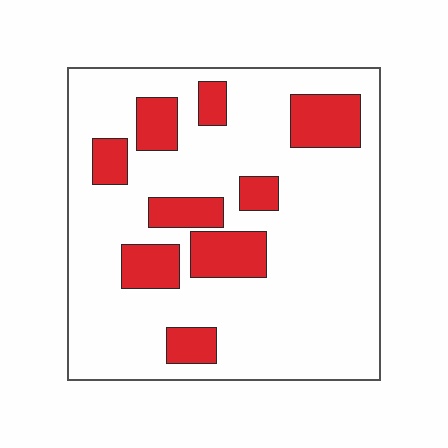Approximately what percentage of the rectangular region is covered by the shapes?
Approximately 20%.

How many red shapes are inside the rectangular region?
9.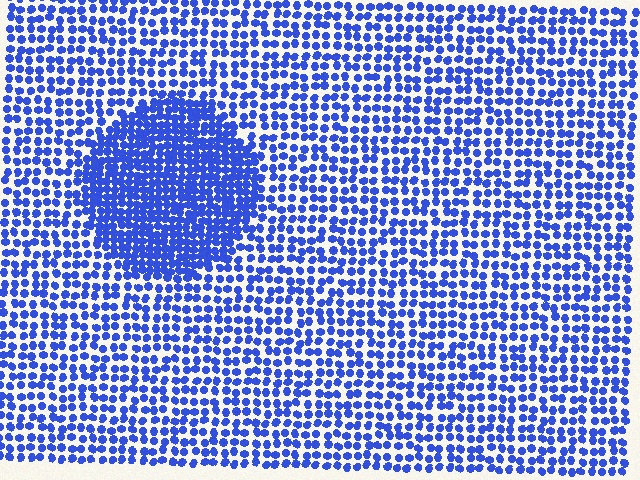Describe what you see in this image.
The image contains small blue elements arranged at two different densities. A circle-shaped region is visible where the elements are more densely packed than the surrounding area.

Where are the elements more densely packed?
The elements are more densely packed inside the circle boundary.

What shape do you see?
I see a circle.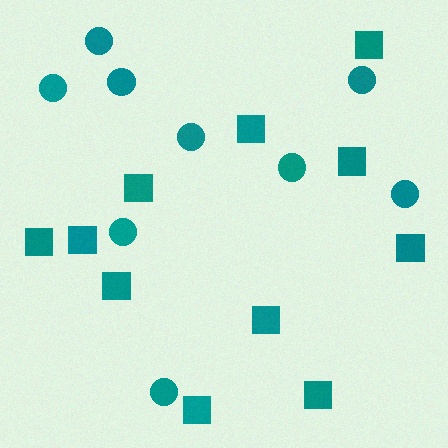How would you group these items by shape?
There are 2 groups: one group of circles (9) and one group of squares (11).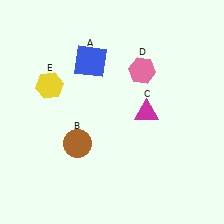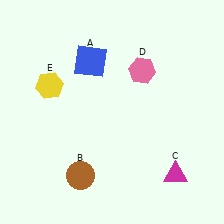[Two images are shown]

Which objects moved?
The objects that moved are: the brown circle (B), the magenta triangle (C).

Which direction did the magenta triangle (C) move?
The magenta triangle (C) moved down.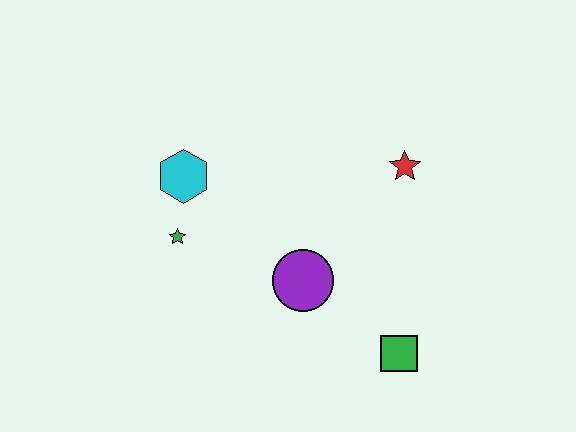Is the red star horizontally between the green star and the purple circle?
No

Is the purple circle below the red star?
Yes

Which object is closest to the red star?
The purple circle is closest to the red star.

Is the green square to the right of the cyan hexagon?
Yes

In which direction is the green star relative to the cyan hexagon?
The green star is below the cyan hexagon.